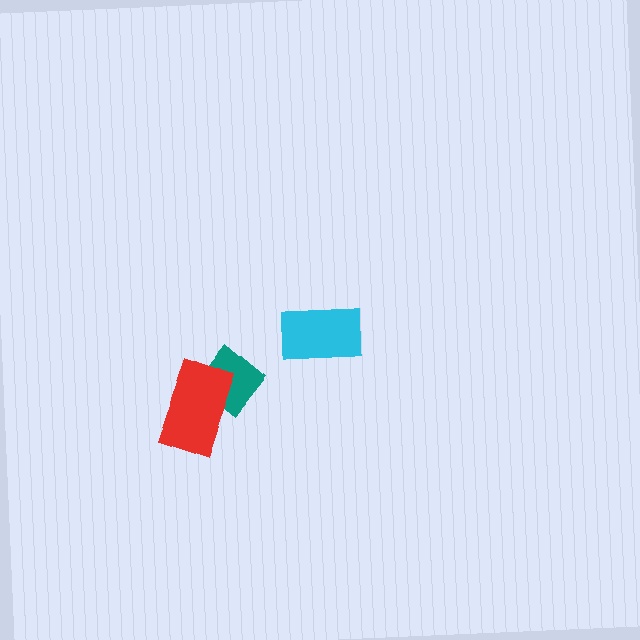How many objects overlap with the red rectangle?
1 object overlaps with the red rectangle.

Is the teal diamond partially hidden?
Yes, it is partially covered by another shape.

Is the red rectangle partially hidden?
No, no other shape covers it.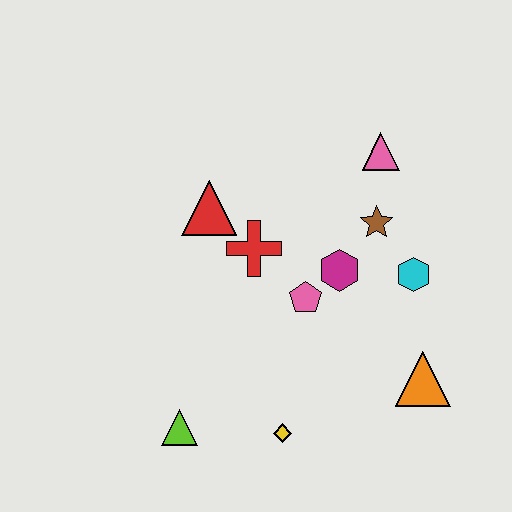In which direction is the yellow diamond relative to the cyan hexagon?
The yellow diamond is below the cyan hexagon.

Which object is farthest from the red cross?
The orange triangle is farthest from the red cross.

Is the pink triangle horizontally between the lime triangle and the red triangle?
No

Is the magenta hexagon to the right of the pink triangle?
No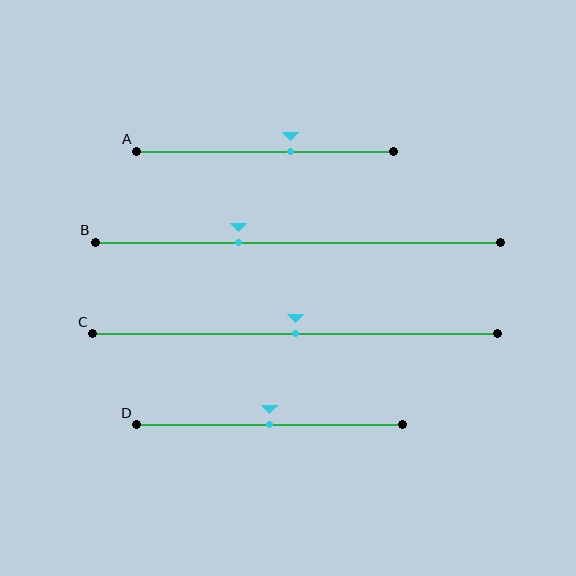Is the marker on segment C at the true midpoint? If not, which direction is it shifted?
Yes, the marker on segment C is at the true midpoint.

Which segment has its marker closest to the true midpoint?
Segment C has its marker closest to the true midpoint.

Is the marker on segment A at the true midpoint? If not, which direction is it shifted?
No, the marker on segment A is shifted to the right by about 10% of the segment length.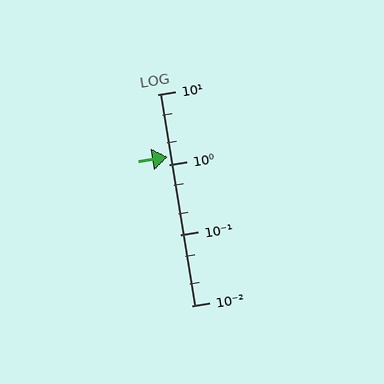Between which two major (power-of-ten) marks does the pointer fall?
The pointer is between 1 and 10.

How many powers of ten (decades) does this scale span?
The scale spans 3 decades, from 0.01 to 10.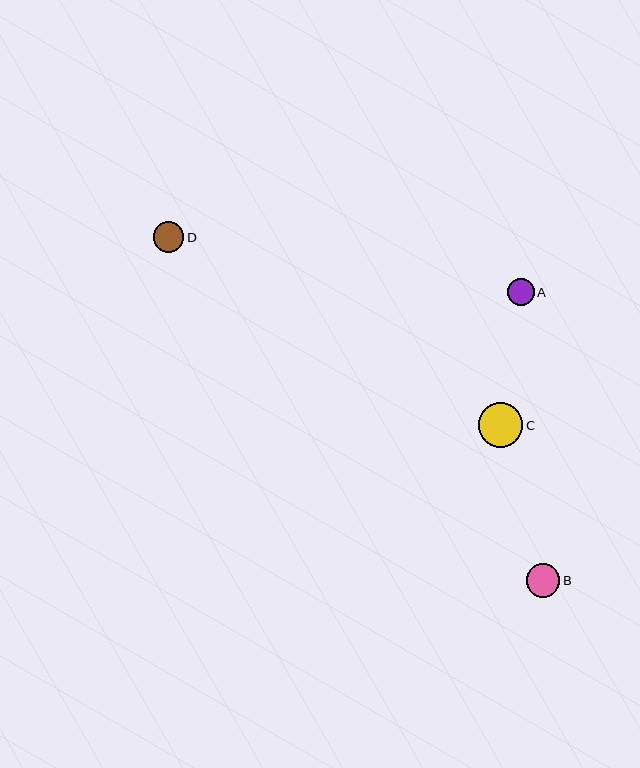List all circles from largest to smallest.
From largest to smallest: C, B, D, A.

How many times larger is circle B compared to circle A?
Circle B is approximately 1.2 times the size of circle A.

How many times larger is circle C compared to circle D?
Circle C is approximately 1.5 times the size of circle D.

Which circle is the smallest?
Circle A is the smallest with a size of approximately 27 pixels.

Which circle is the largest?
Circle C is the largest with a size of approximately 45 pixels.